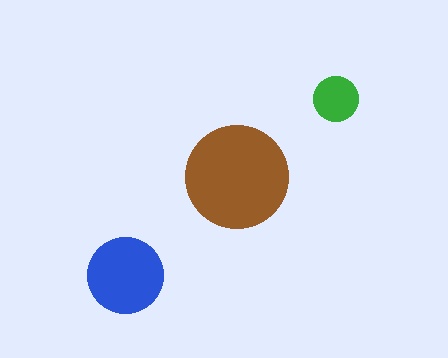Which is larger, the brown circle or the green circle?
The brown one.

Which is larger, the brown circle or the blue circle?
The brown one.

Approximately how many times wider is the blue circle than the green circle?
About 1.5 times wider.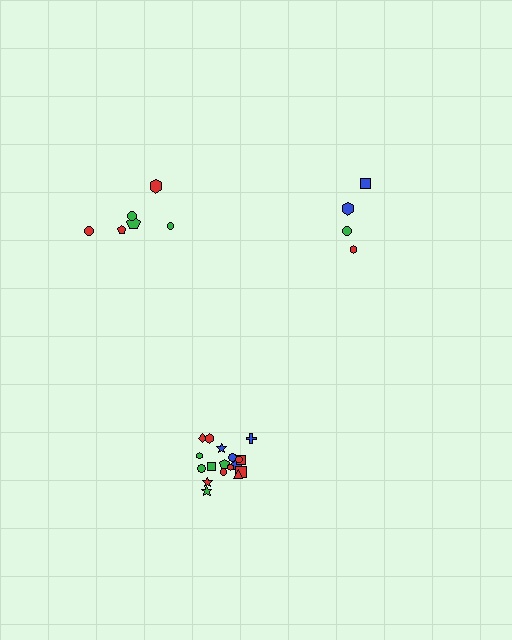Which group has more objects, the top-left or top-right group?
The top-left group.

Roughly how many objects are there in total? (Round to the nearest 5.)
Roughly 30 objects in total.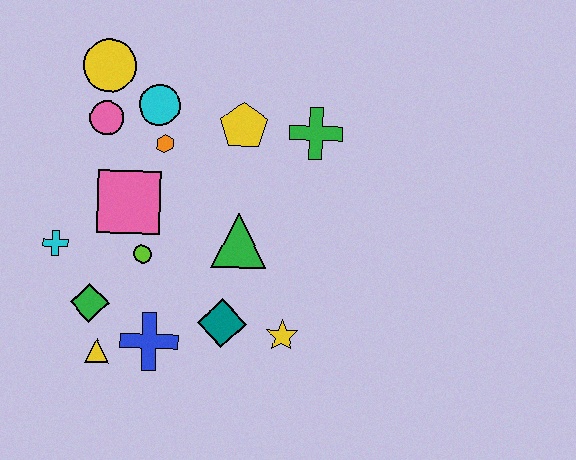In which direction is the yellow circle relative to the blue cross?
The yellow circle is above the blue cross.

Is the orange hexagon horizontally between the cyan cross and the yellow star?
Yes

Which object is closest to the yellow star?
The teal diamond is closest to the yellow star.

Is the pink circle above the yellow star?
Yes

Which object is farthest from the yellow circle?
The yellow star is farthest from the yellow circle.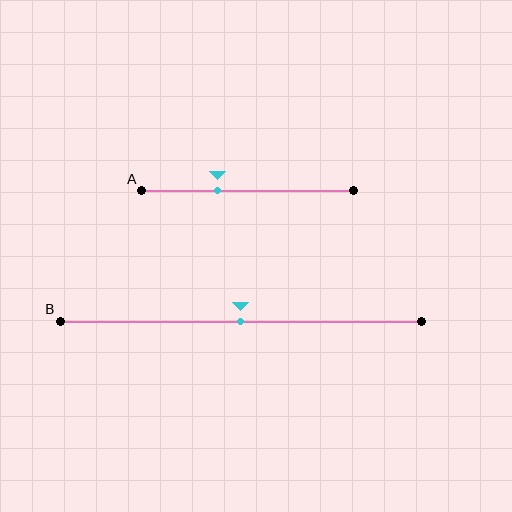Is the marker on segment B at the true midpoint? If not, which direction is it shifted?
Yes, the marker on segment B is at the true midpoint.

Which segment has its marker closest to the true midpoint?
Segment B has its marker closest to the true midpoint.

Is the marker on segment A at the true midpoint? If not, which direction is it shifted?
No, the marker on segment A is shifted to the left by about 14% of the segment length.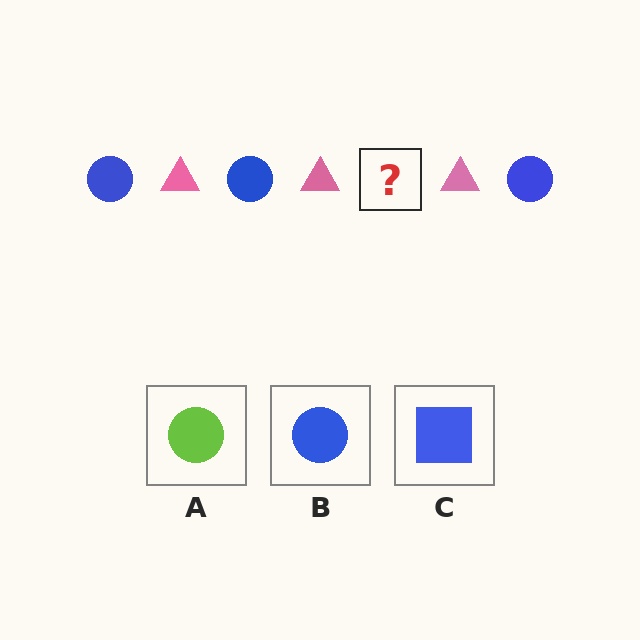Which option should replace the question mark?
Option B.